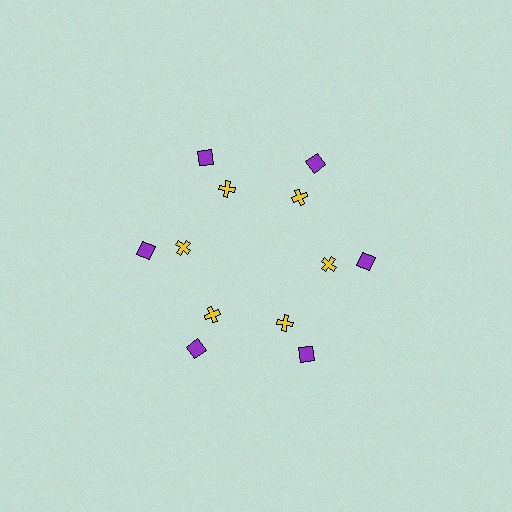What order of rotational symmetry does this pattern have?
This pattern has 6-fold rotational symmetry.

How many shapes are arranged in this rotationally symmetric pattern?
There are 12 shapes, arranged in 6 groups of 2.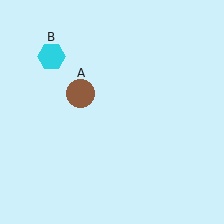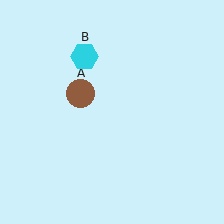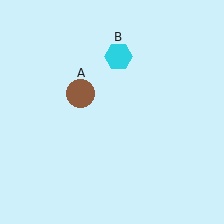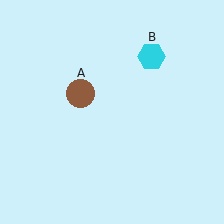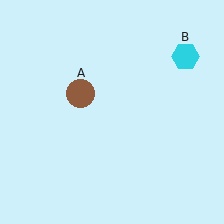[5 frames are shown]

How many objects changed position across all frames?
1 object changed position: cyan hexagon (object B).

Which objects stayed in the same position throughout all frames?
Brown circle (object A) remained stationary.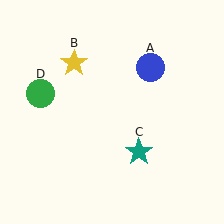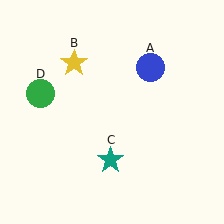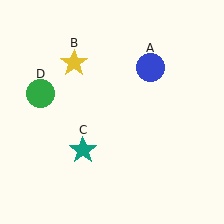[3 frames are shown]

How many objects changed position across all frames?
1 object changed position: teal star (object C).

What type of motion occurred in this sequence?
The teal star (object C) rotated clockwise around the center of the scene.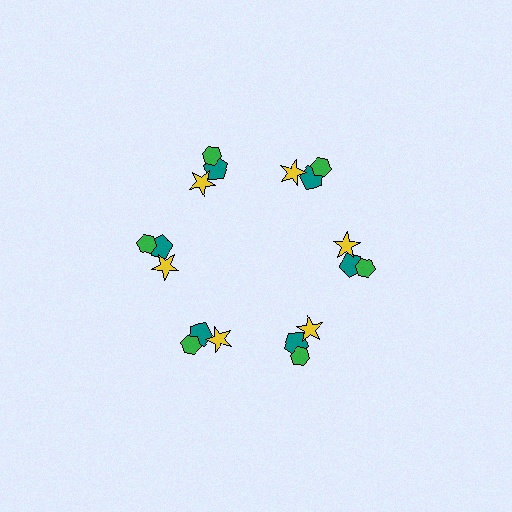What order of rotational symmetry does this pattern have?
This pattern has 6-fold rotational symmetry.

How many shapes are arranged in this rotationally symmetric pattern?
There are 18 shapes, arranged in 6 groups of 3.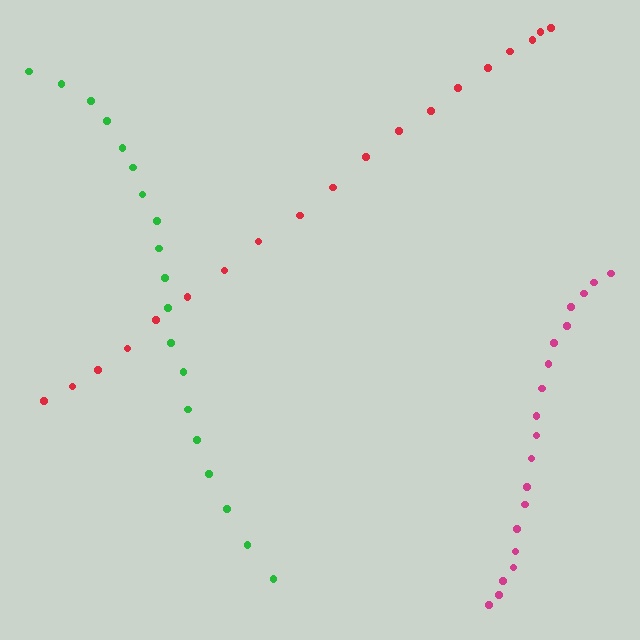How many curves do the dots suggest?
There are 3 distinct paths.